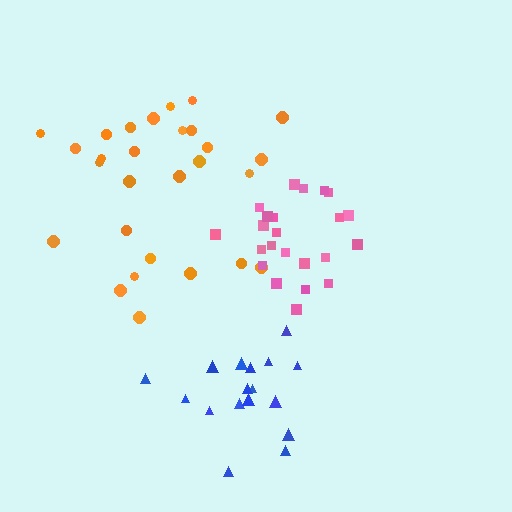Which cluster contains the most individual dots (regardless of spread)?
Orange (28).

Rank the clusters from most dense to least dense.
pink, blue, orange.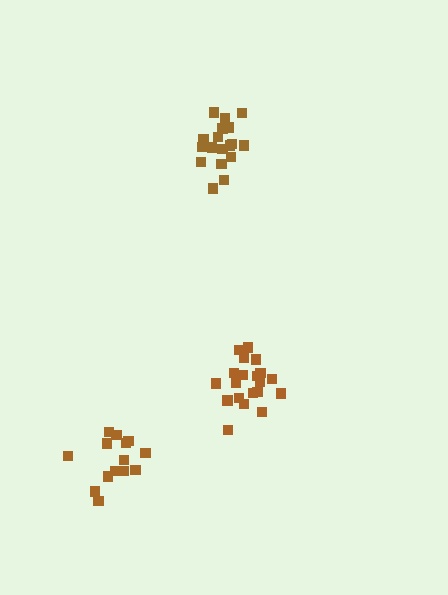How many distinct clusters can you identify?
There are 3 distinct clusters.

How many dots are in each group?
Group 1: 20 dots, Group 2: 18 dots, Group 3: 14 dots (52 total).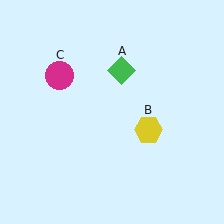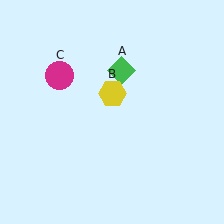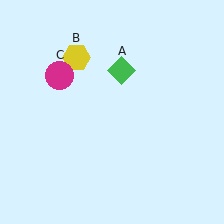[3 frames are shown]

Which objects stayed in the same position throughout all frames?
Green diamond (object A) and magenta circle (object C) remained stationary.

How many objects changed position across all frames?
1 object changed position: yellow hexagon (object B).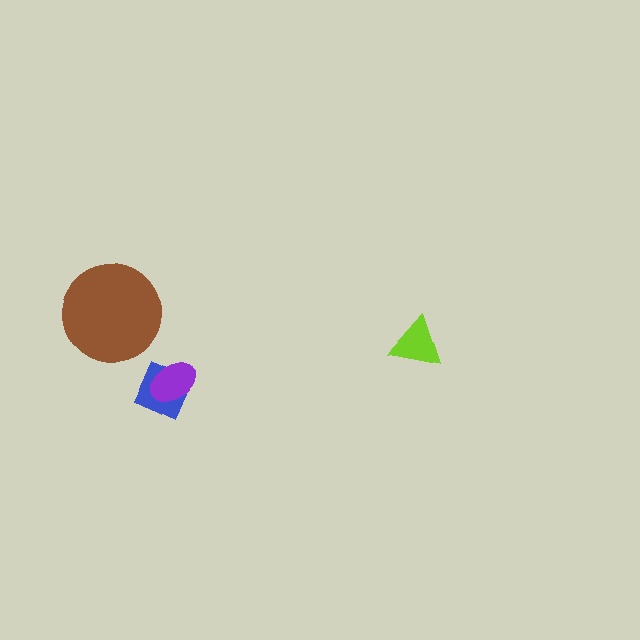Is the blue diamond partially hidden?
Yes, it is partially covered by another shape.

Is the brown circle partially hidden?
No, no other shape covers it.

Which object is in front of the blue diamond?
The purple ellipse is in front of the blue diamond.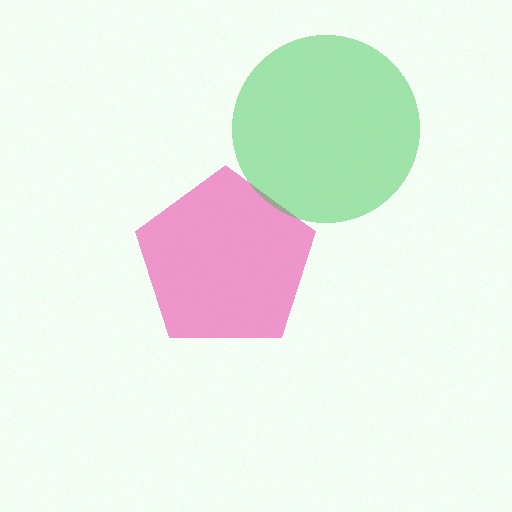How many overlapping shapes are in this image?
There are 2 overlapping shapes in the image.